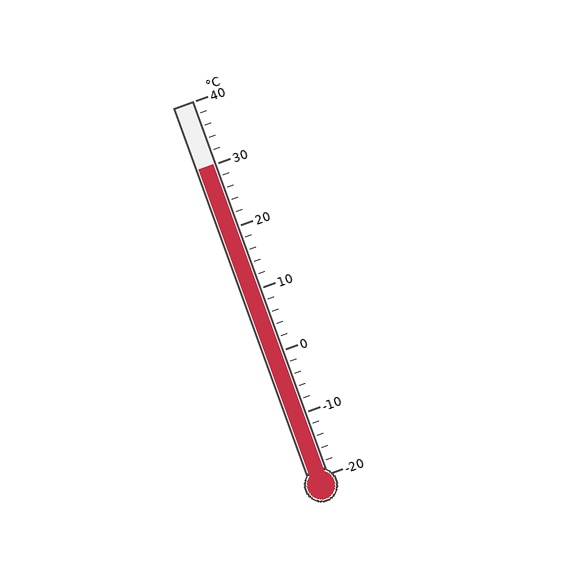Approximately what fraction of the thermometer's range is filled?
The thermometer is filled to approximately 85% of its range.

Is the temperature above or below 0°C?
The temperature is above 0°C.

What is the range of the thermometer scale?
The thermometer scale ranges from -20°C to 40°C.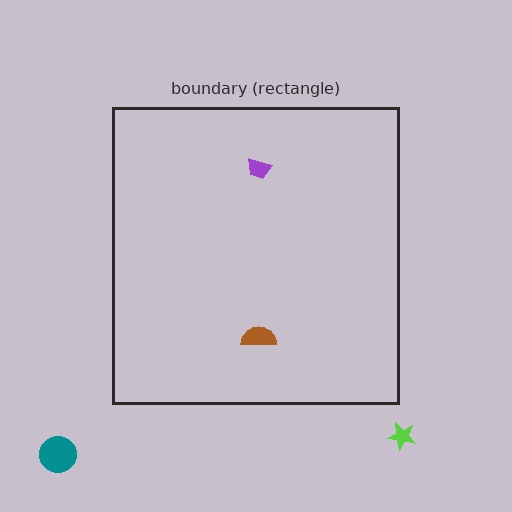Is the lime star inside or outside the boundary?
Outside.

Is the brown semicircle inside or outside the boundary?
Inside.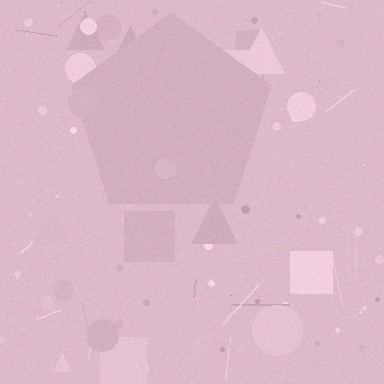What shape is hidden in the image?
A pentagon is hidden in the image.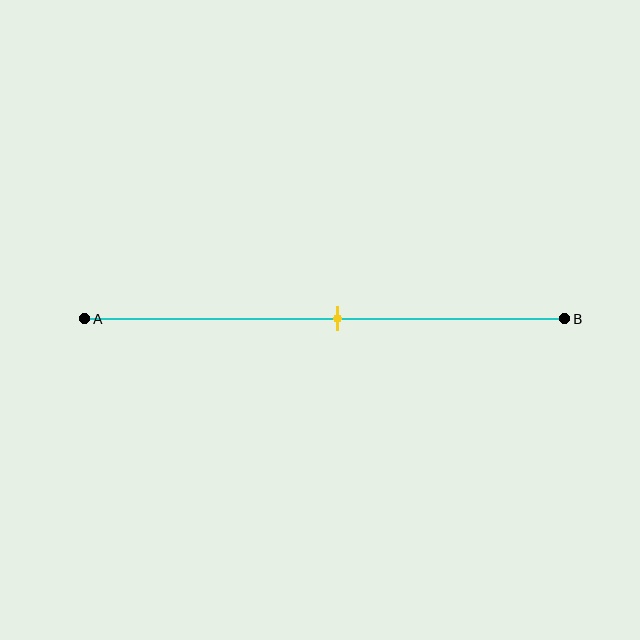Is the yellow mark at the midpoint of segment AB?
Yes, the mark is approximately at the midpoint.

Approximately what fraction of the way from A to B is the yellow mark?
The yellow mark is approximately 55% of the way from A to B.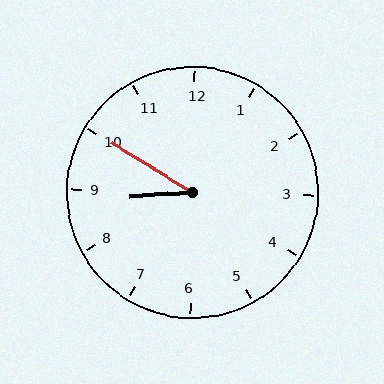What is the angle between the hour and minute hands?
Approximately 35 degrees.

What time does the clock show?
8:50.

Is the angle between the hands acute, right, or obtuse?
It is acute.